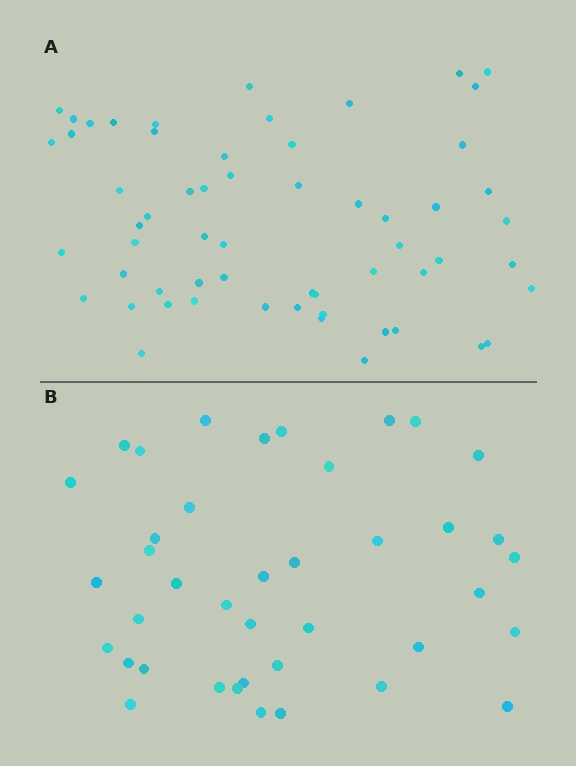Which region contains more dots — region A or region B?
Region A (the top region) has more dots.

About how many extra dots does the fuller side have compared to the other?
Region A has approximately 20 more dots than region B.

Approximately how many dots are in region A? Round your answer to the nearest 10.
About 60 dots. (The exact count is 59, which rounds to 60.)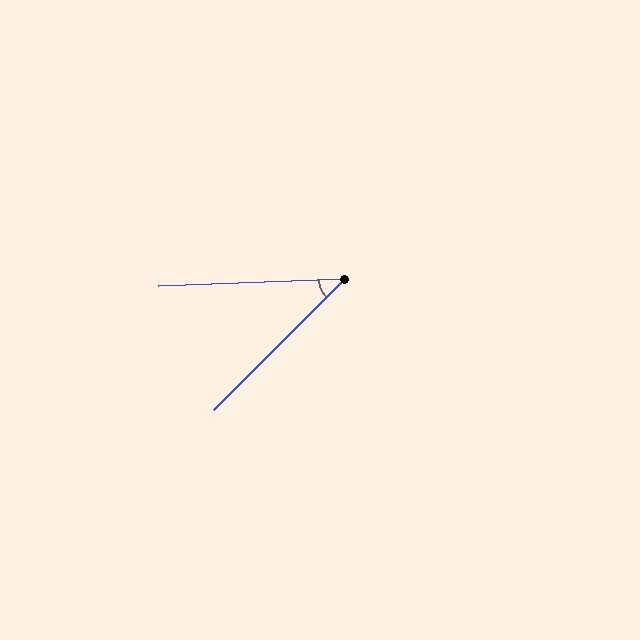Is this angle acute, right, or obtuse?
It is acute.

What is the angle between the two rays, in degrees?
Approximately 43 degrees.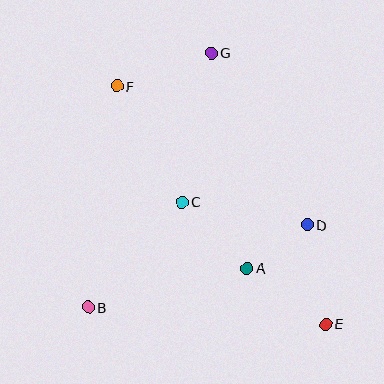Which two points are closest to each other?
Points A and D are closest to each other.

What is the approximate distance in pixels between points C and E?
The distance between C and E is approximately 188 pixels.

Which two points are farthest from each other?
Points E and F are farthest from each other.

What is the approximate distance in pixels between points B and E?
The distance between B and E is approximately 238 pixels.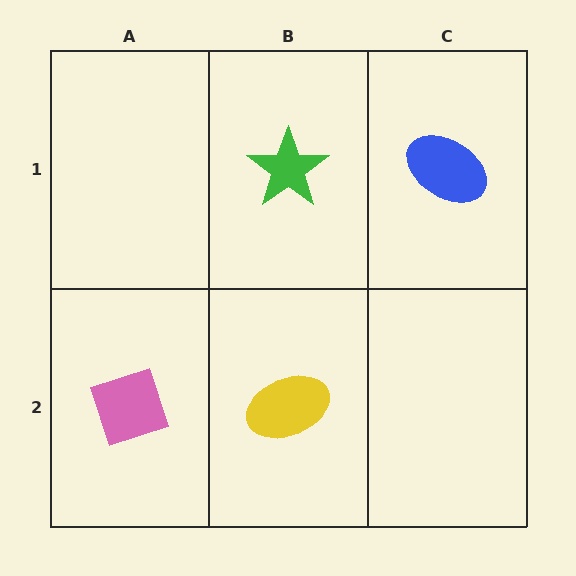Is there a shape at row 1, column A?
No, that cell is empty.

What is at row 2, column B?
A yellow ellipse.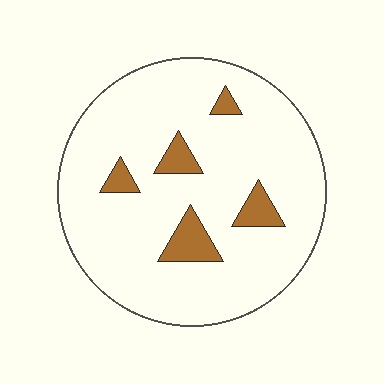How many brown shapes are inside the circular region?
5.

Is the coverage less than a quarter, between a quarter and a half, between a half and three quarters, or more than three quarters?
Less than a quarter.